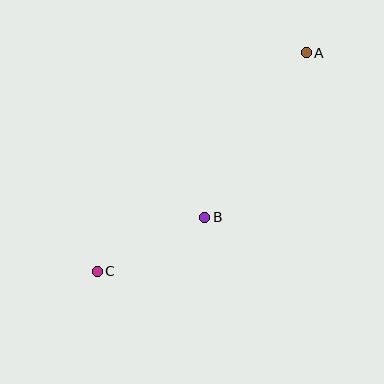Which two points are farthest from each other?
Points A and C are farthest from each other.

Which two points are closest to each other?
Points B and C are closest to each other.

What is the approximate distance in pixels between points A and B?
The distance between A and B is approximately 194 pixels.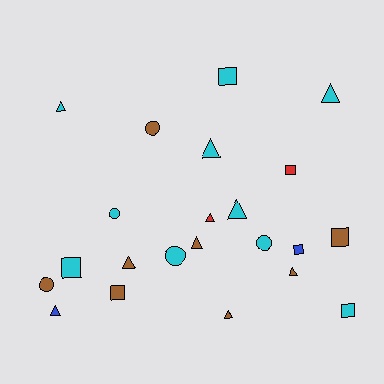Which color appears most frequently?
Cyan, with 10 objects.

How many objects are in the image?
There are 22 objects.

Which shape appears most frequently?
Triangle, with 10 objects.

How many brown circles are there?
There are 2 brown circles.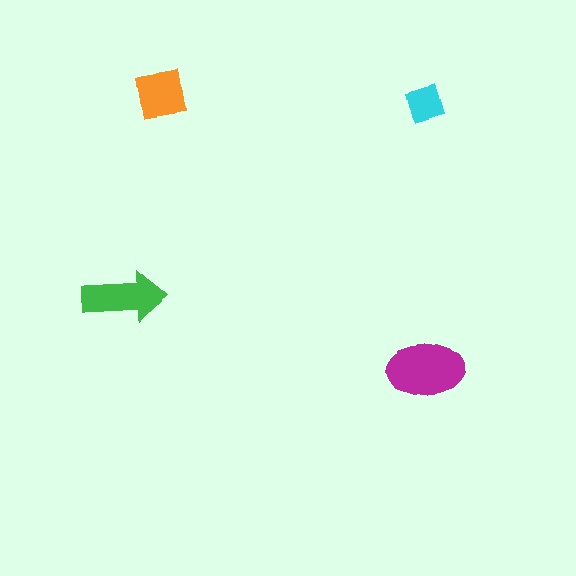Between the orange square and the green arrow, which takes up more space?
The green arrow.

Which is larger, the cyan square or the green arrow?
The green arrow.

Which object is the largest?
The magenta ellipse.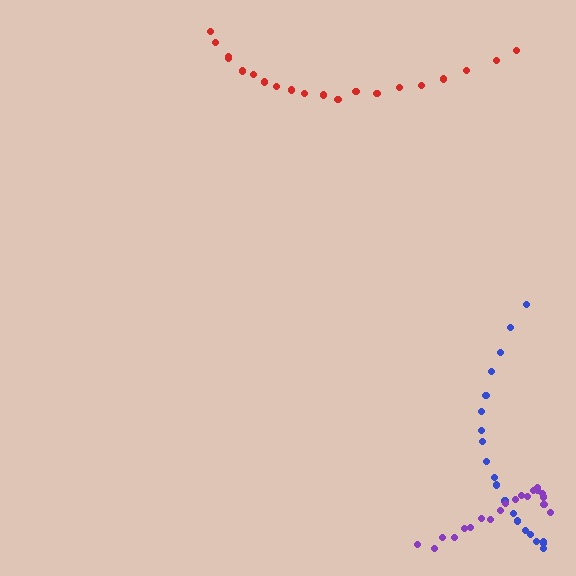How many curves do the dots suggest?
There are 3 distinct paths.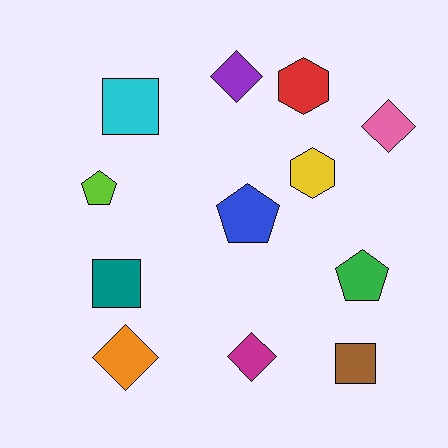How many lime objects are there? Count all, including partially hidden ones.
There is 1 lime object.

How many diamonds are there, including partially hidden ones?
There are 4 diamonds.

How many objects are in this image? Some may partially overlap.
There are 12 objects.